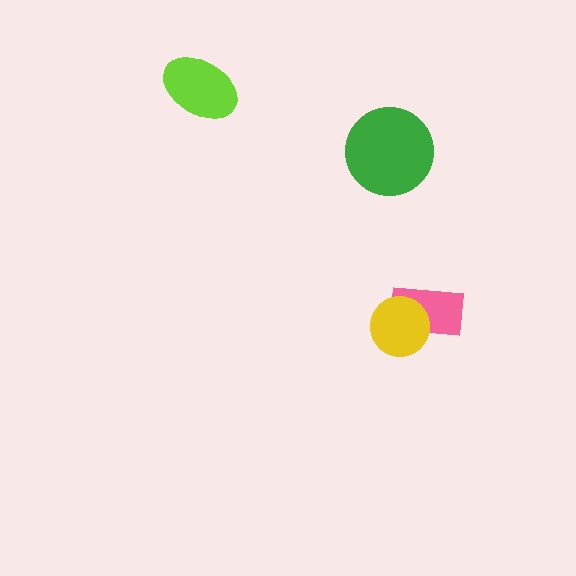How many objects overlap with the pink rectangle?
1 object overlaps with the pink rectangle.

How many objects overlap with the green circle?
0 objects overlap with the green circle.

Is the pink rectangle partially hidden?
Yes, it is partially covered by another shape.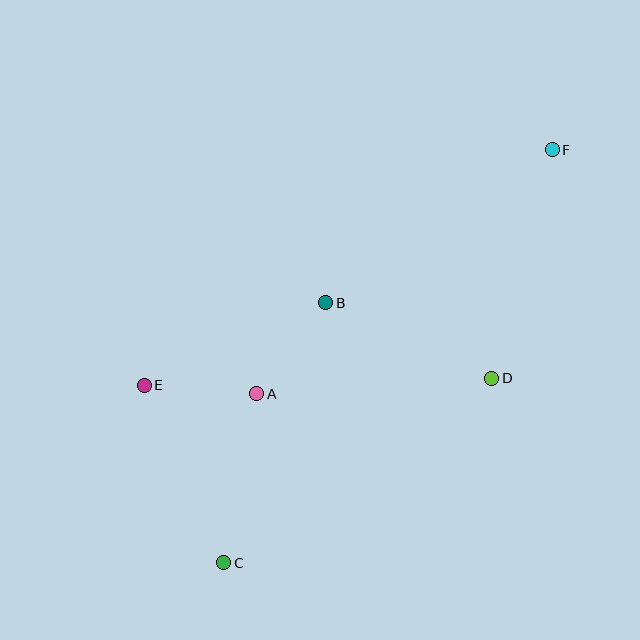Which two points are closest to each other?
Points A and E are closest to each other.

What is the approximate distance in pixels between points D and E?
The distance between D and E is approximately 348 pixels.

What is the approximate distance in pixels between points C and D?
The distance between C and D is approximately 326 pixels.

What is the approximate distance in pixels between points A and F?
The distance between A and F is approximately 383 pixels.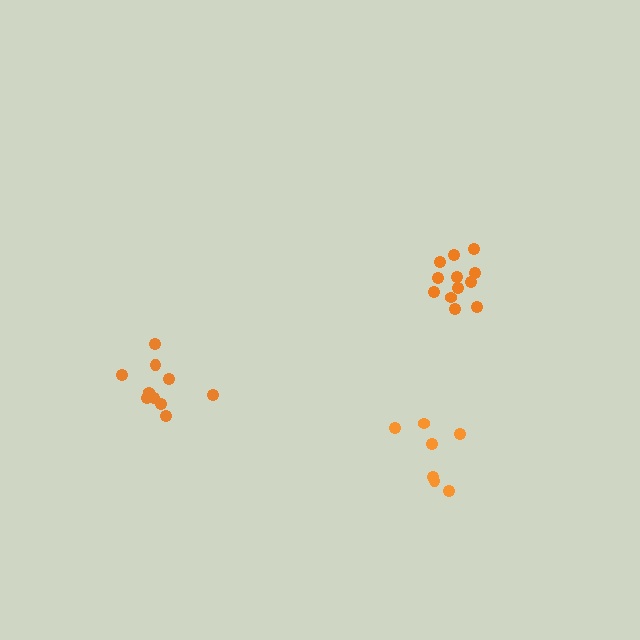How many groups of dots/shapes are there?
There are 3 groups.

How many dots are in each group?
Group 1: 7 dots, Group 2: 12 dots, Group 3: 10 dots (29 total).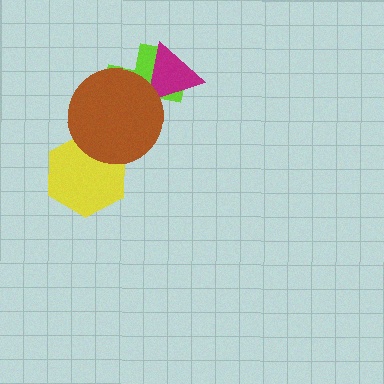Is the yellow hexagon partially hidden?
Yes, it is partially covered by another shape.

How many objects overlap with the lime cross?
2 objects overlap with the lime cross.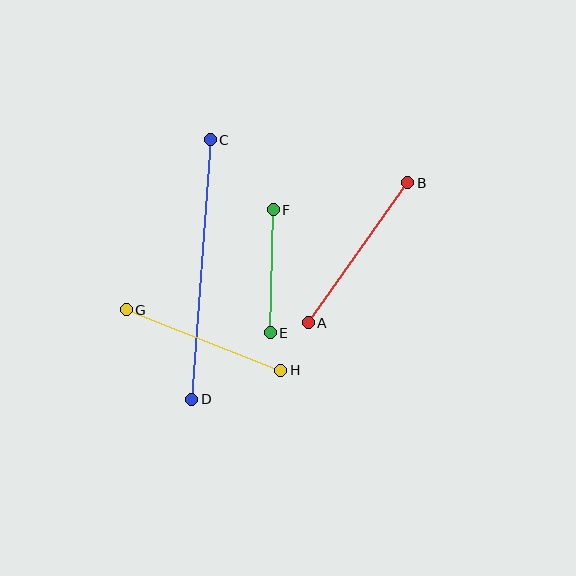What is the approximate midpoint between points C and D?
The midpoint is at approximately (201, 269) pixels.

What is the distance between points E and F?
The distance is approximately 123 pixels.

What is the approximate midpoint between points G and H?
The midpoint is at approximately (203, 340) pixels.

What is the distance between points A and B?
The distance is approximately 172 pixels.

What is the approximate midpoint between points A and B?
The midpoint is at approximately (358, 253) pixels.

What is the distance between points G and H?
The distance is approximately 166 pixels.